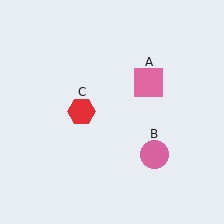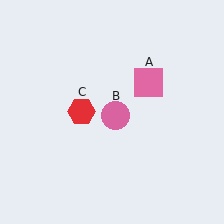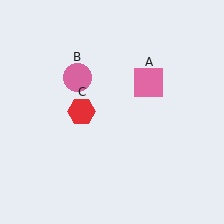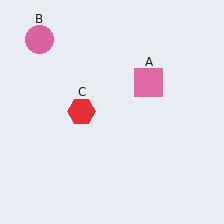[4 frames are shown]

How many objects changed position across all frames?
1 object changed position: pink circle (object B).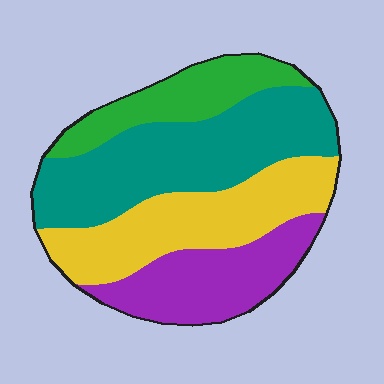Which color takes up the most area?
Teal, at roughly 35%.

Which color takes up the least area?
Green, at roughly 15%.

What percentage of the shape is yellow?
Yellow covers 28% of the shape.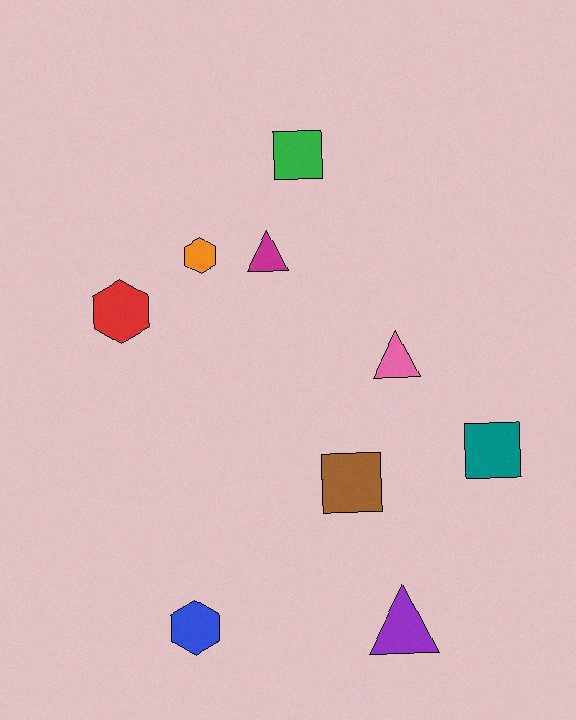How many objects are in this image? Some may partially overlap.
There are 9 objects.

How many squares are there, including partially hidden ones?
There are 3 squares.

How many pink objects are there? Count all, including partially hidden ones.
There is 1 pink object.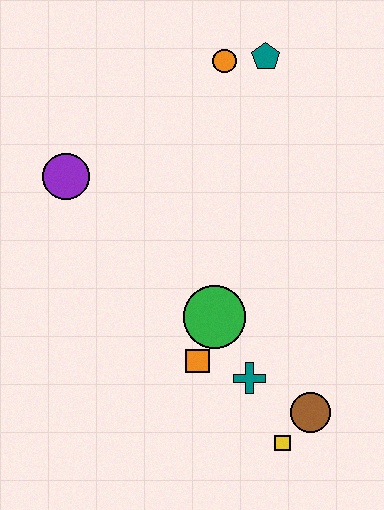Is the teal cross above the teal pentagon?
No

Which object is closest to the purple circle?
The orange circle is closest to the purple circle.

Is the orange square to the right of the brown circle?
No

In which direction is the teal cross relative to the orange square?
The teal cross is to the right of the orange square.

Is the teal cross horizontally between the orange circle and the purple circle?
No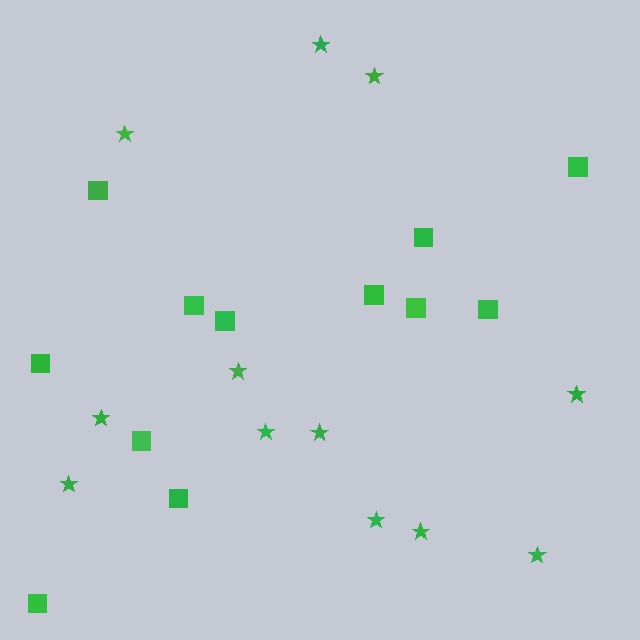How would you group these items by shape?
There are 2 groups: one group of squares (12) and one group of stars (12).